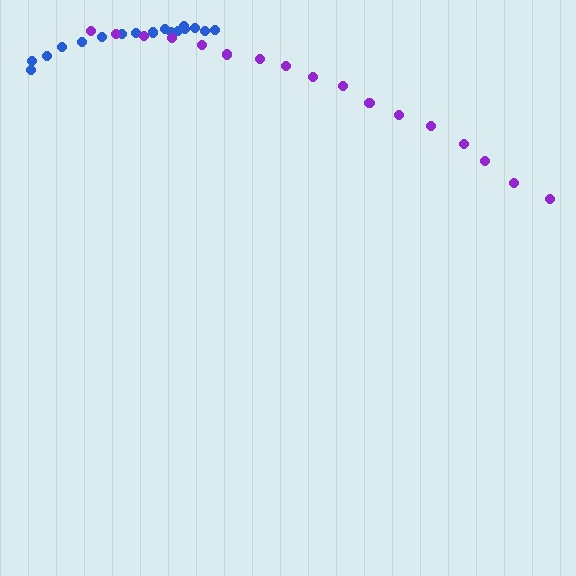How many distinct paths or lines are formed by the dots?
There are 2 distinct paths.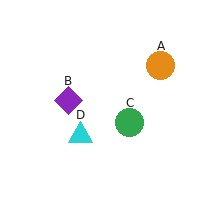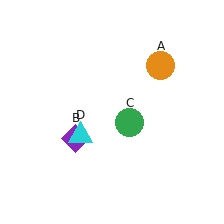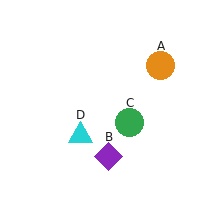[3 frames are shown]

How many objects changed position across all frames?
1 object changed position: purple diamond (object B).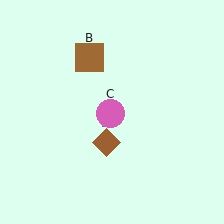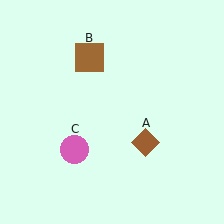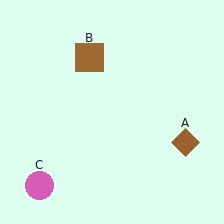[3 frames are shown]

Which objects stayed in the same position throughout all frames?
Brown square (object B) remained stationary.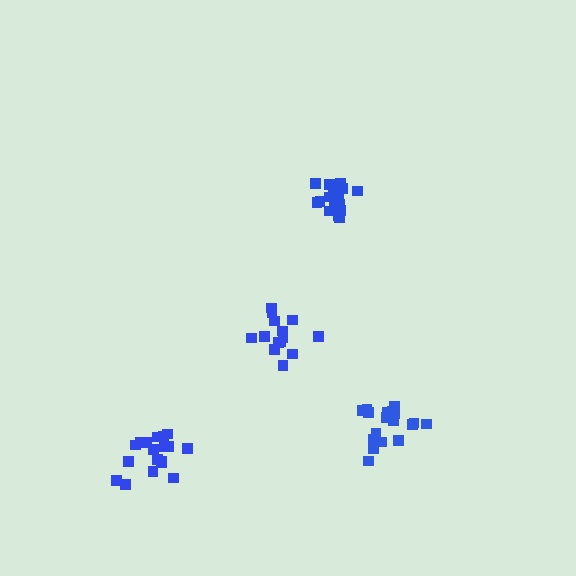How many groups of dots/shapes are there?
There are 4 groups.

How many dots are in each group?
Group 1: 19 dots, Group 2: 14 dots, Group 3: 17 dots, Group 4: 18 dots (68 total).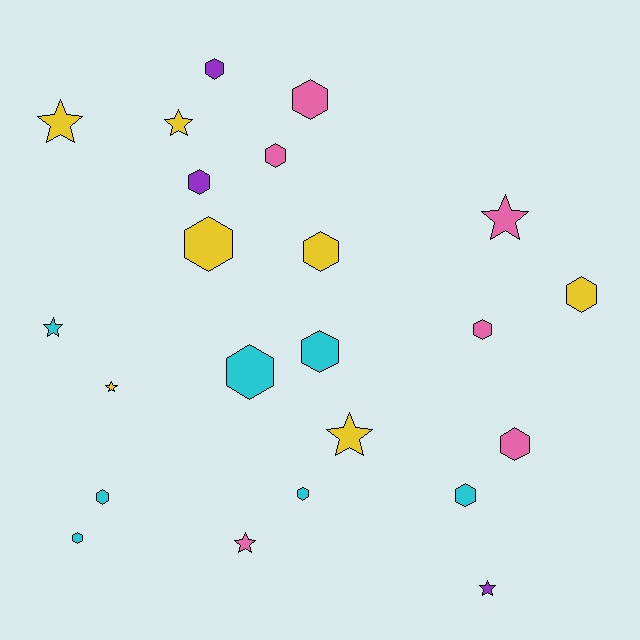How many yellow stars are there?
There are 4 yellow stars.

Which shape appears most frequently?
Hexagon, with 15 objects.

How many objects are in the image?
There are 23 objects.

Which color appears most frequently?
Yellow, with 7 objects.